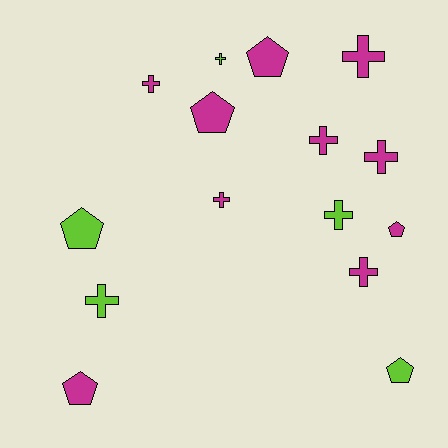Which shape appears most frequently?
Cross, with 9 objects.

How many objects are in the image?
There are 15 objects.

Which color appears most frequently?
Magenta, with 10 objects.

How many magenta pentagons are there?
There are 4 magenta pentagons.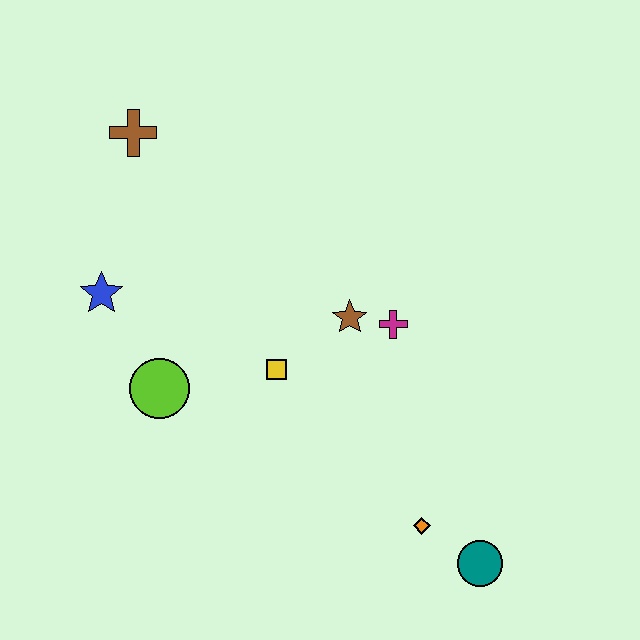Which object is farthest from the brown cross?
The teal circle is farthest from the brown cross.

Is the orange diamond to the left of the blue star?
No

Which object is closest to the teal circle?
The orange diamond is closest to the teal circle.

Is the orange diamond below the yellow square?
Yes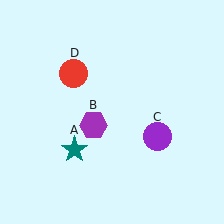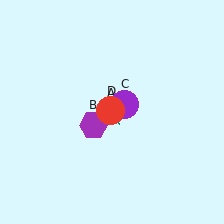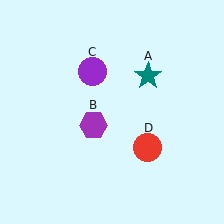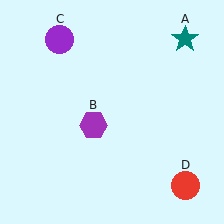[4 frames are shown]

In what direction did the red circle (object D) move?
The red circle (object D) moved down and to the right.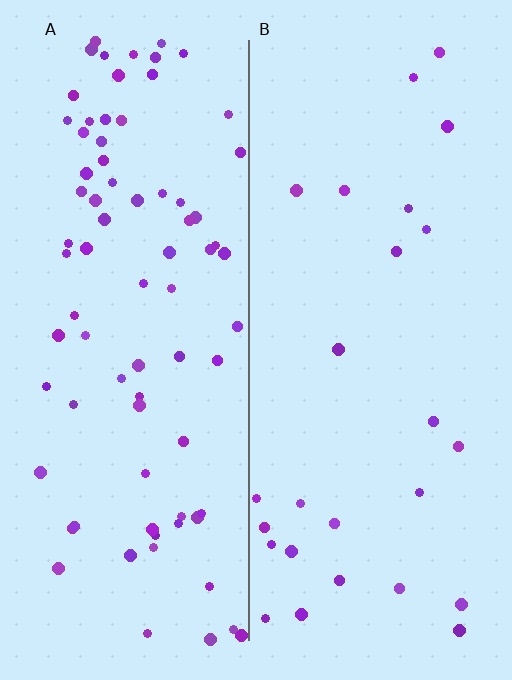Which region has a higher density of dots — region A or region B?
A (the left).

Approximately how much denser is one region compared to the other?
Approximately 3.1× — region A over region B.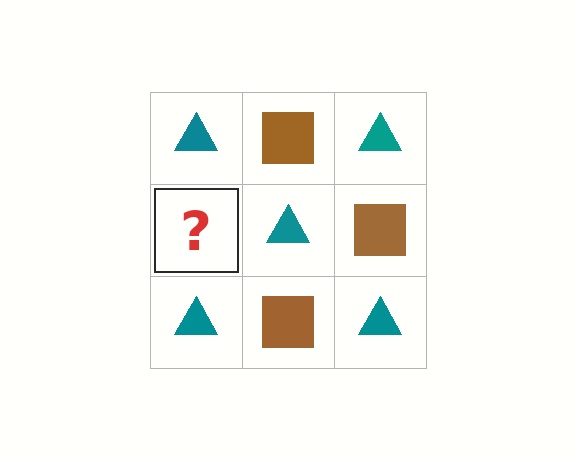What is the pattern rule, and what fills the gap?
The rule is that it alternates teal triangle and brown square in a checkerboard pattern. The gap should be filled with a brown square.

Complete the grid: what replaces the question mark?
The question mark should be replaced with a brown square.